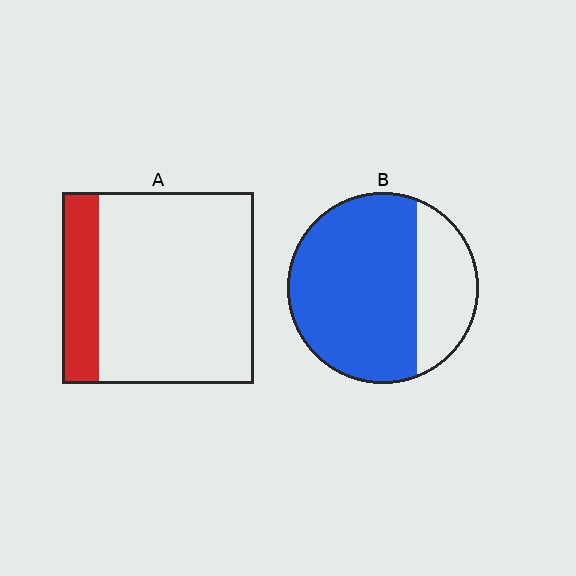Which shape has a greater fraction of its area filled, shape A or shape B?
Shape B.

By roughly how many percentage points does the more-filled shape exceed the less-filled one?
By roughly 55 percentage points (B over A).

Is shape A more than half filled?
No.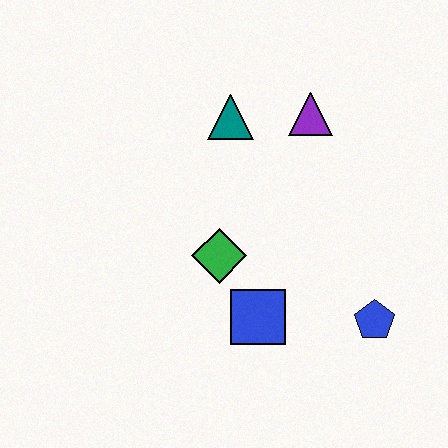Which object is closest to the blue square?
The green diamond is closest to the blue square.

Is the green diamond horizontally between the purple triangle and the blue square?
No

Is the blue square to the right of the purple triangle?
No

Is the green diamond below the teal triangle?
Yes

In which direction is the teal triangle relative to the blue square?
The teal triangle is above the blue square.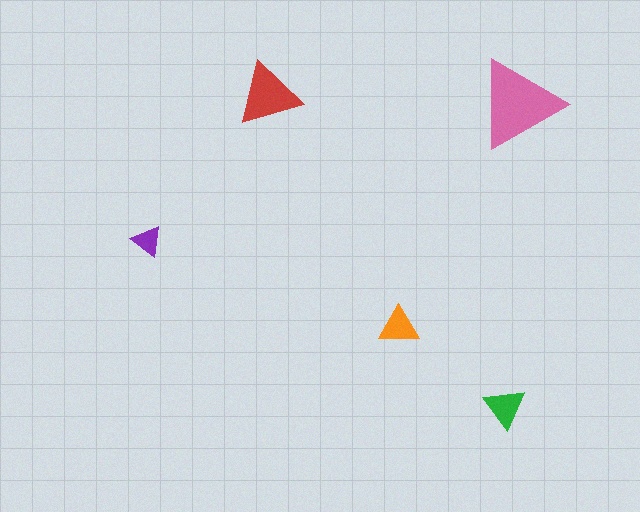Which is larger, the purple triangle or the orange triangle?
The orange one.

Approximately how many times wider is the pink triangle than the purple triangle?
About 3 times wider.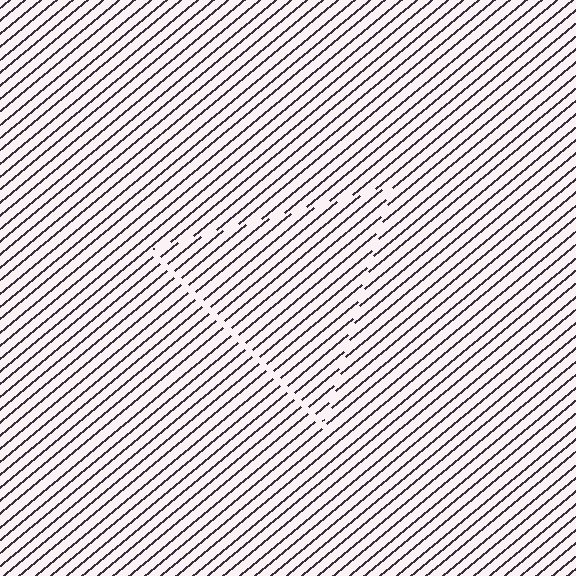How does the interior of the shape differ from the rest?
The interior of the shape contains the same grating, shifted by half a period — the contour is defined by the phase discontinuity where line-ends from the inner and outer gratings abut.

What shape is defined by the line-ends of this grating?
An illusory triangle. The interior of the shape contains the same grating, shifted by half a period — the contour is defined by the phase discontinuity where line-ends from the inner and outer gratings abut.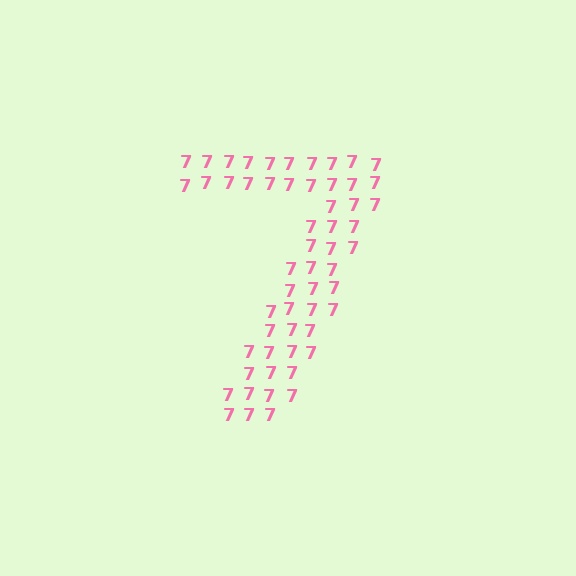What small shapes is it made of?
It is made of small digit 7's.